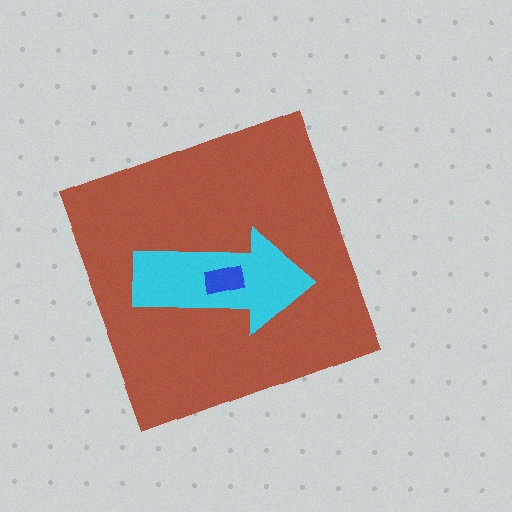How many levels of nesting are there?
3.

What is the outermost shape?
The brown diamond.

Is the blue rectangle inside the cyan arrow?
Yes.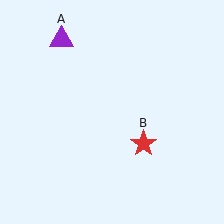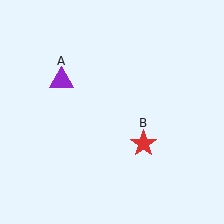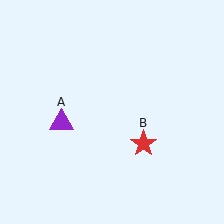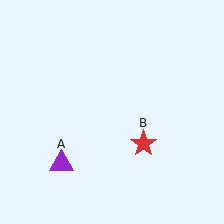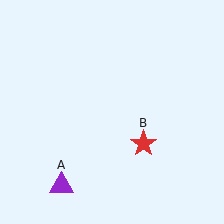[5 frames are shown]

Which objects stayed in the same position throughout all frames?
Red star (object B) remained stationary.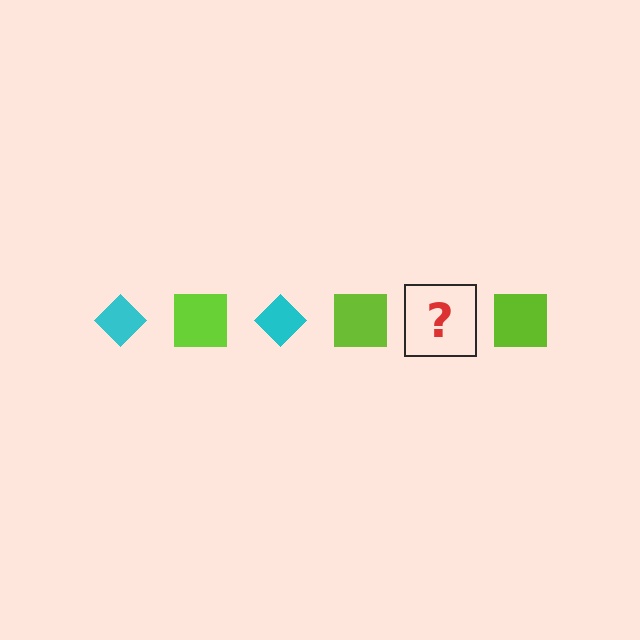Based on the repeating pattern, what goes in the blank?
The blank should be a cyan diamond.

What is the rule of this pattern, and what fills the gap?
The rule is that the pattern alternates between cyan diamond and lime square. The gap should be filled with a cyan diamond.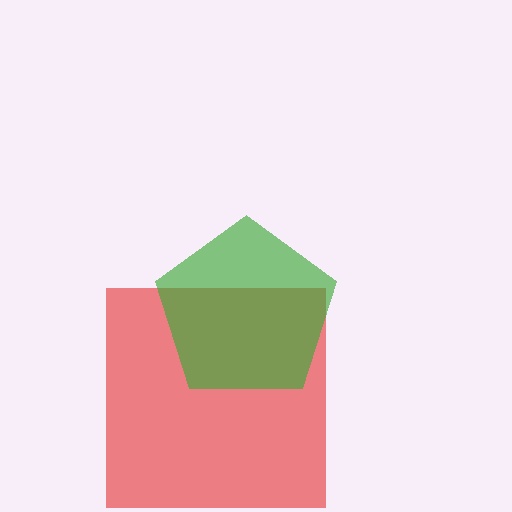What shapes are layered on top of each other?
The layered shapes are: a red square, a green pentagon.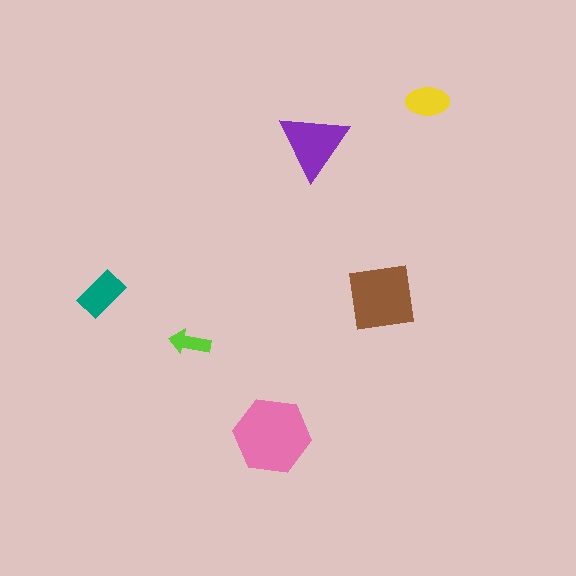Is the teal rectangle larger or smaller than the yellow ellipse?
Larger.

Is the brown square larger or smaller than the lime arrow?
Larger.